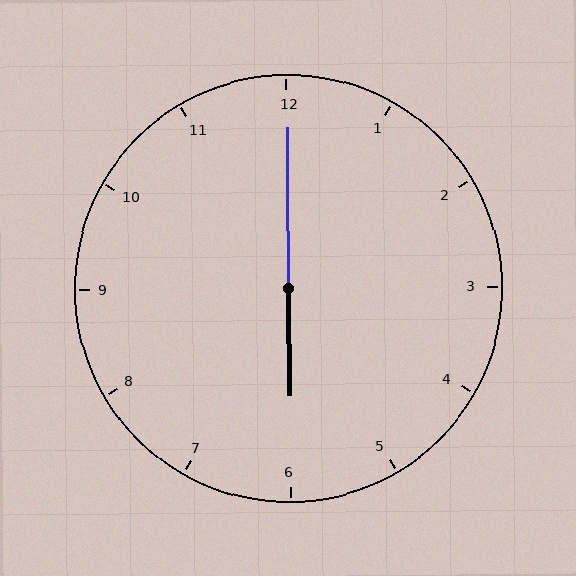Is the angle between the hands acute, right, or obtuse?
It is obtuse.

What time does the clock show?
6:00.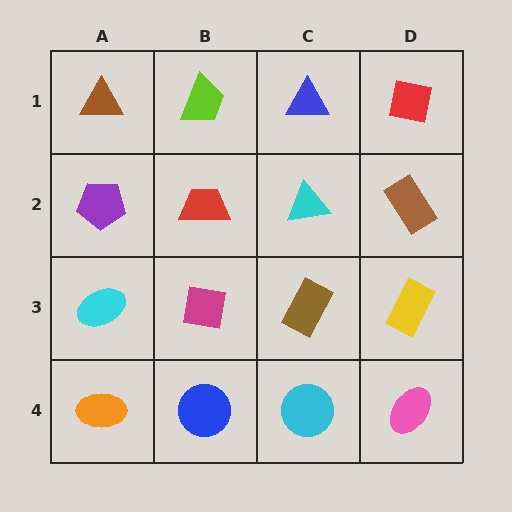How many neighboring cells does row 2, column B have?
4.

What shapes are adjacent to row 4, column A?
A cyan ellipse (row 3, column A), a blue circle (row 4, column B).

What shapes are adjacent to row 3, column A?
A purple pentagon (row 2, column A), an orange ellipse (row 4, column A), a magenta square (row 3, column B).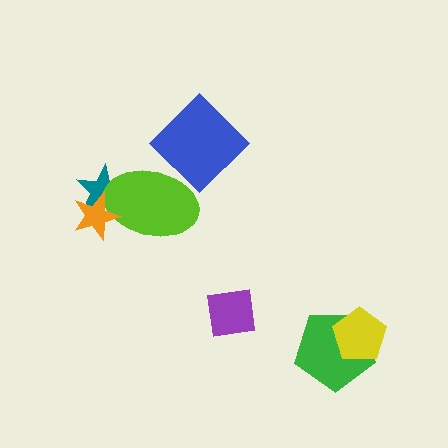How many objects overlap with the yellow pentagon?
1 object overlaps with the yellow pentagon.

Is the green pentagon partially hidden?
Yes, it is partially covered by another shape.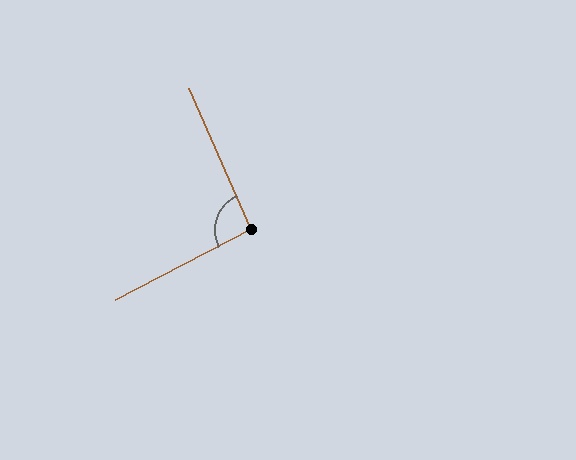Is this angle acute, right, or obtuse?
It is approximately a right angle.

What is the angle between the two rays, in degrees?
Approximately 94 degrees.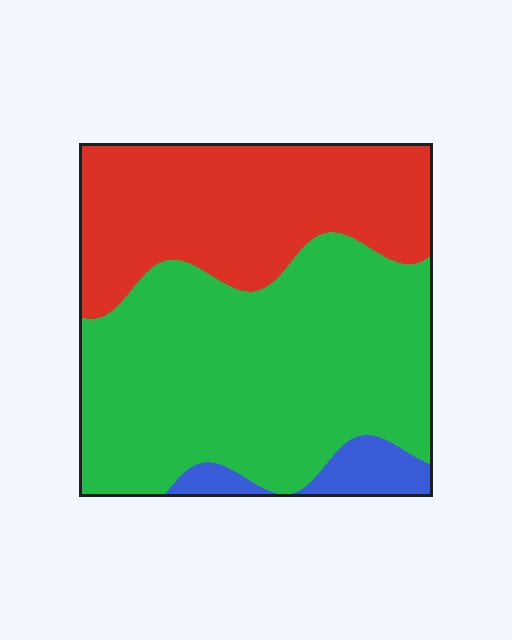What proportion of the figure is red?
Red covers 36% of the figure.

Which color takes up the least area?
Blue, at roughly 5%.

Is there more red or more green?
Green.